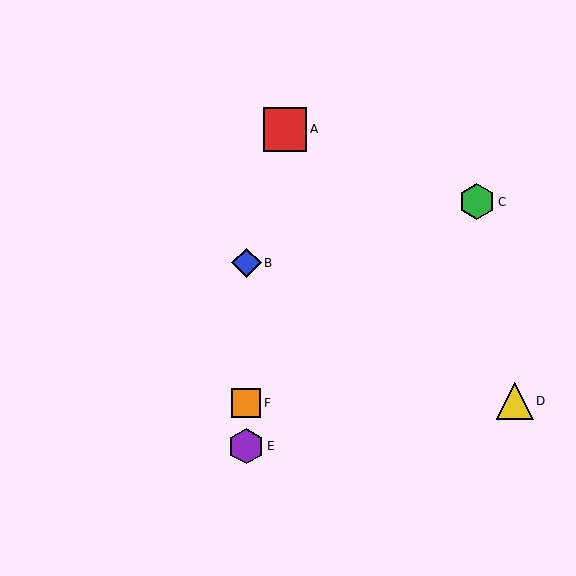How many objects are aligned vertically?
3 objects (B, E, F) are aligned vertically.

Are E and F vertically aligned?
Yes, both are at x≈246.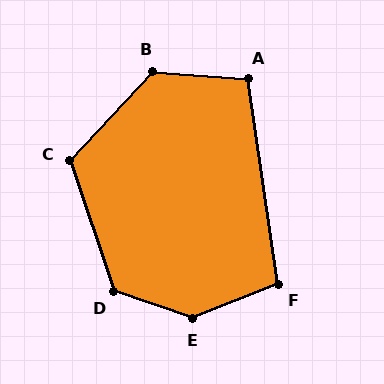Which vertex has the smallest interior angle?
A, at approximately 103 degrees.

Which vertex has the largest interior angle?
E, at approximately 139 degrees.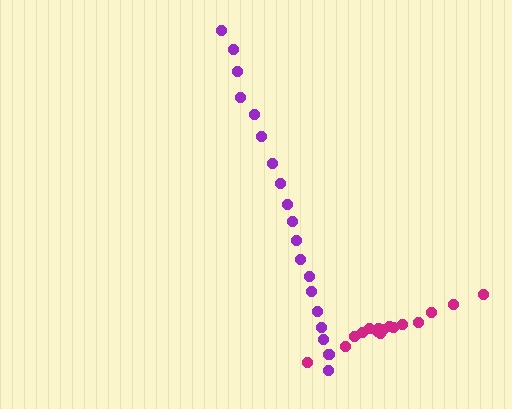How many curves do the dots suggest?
There are 2 distinct paths.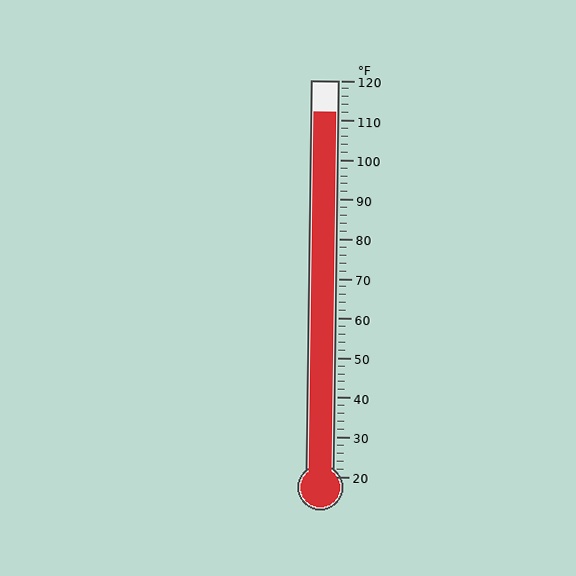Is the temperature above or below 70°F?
The temperature is above 70°F.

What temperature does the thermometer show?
The thermometer shows approximately 112°F.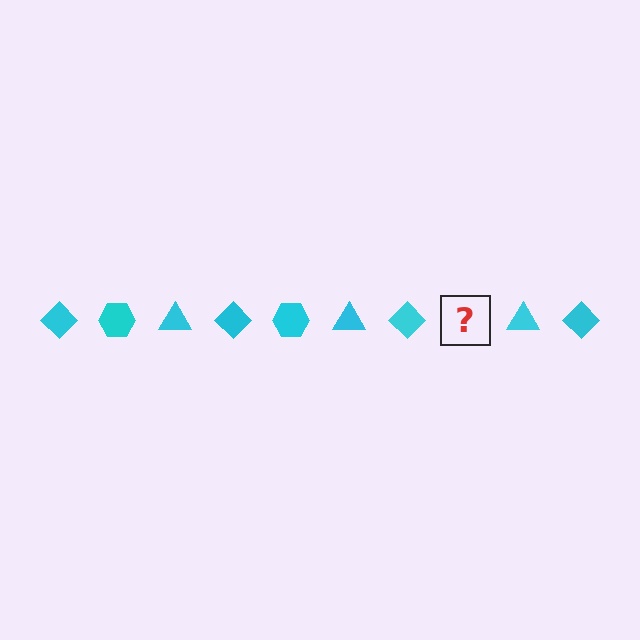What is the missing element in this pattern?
The missing element is a cyan hexagon.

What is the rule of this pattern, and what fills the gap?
The rule is that the pattern cycles through diamond, hexagon, triangle shapes in cyan. The gap should be filled with a cyan hexagon.